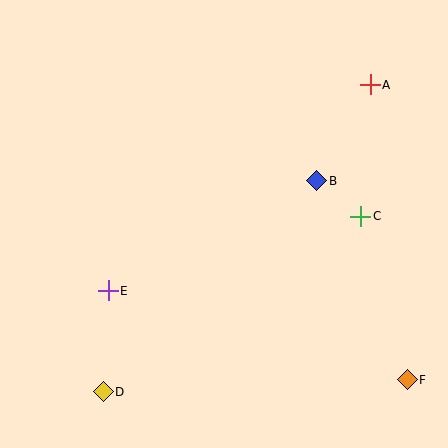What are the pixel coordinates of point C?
Point C is at (361, 216).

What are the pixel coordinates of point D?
Point D is at (103, 392).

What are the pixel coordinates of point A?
Point A is at (370, 85).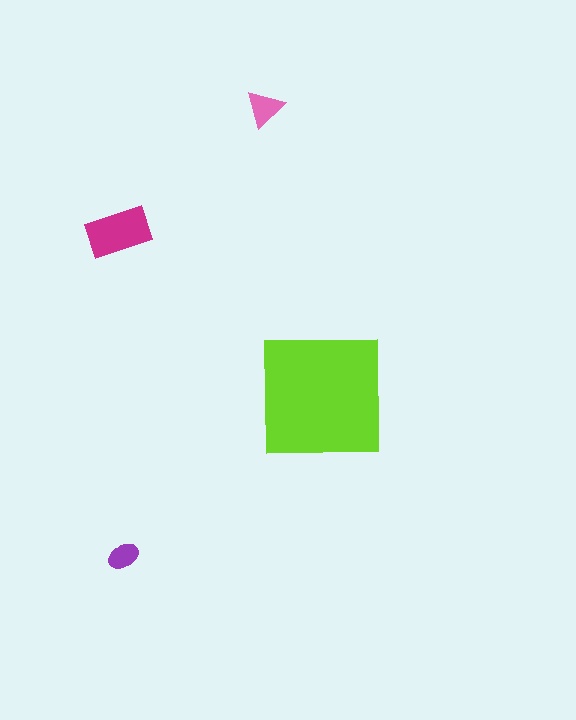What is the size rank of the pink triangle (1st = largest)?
3rd.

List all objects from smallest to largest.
The purple ellipse, the pink triangle, the magenta rectangle, the lime square.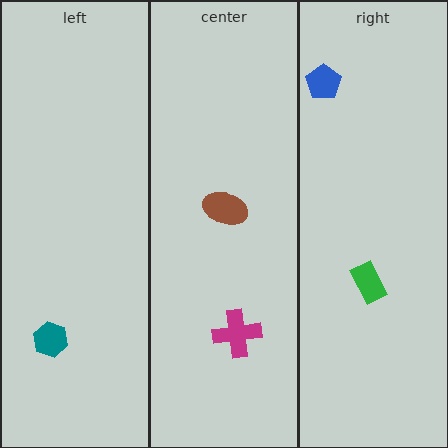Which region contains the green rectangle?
The right region.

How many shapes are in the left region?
1.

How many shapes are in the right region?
2.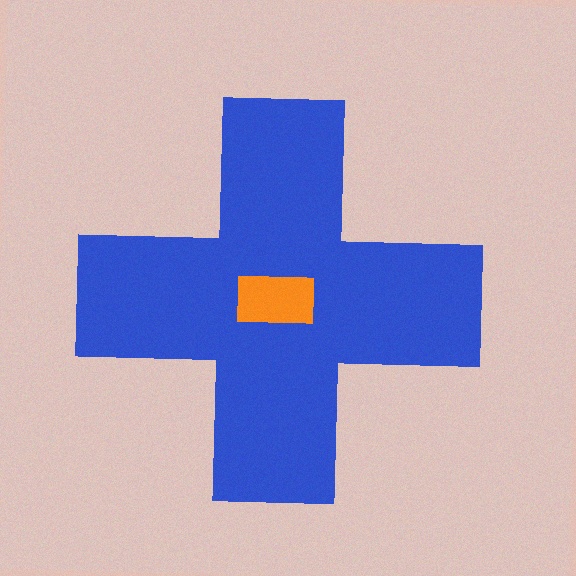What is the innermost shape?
The orange rectangle.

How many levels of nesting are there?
2.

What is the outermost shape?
The blue cross.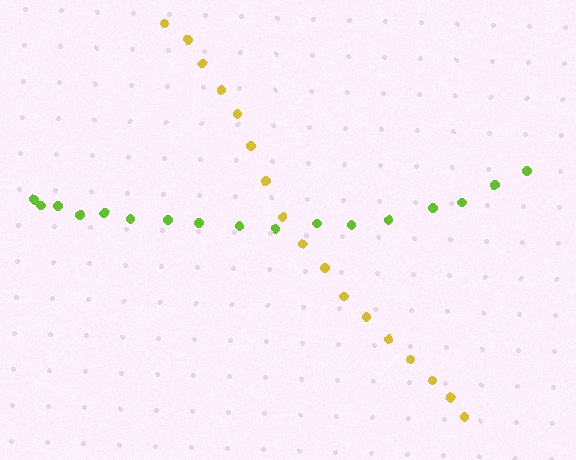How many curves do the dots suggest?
There are 2 distinct paths.